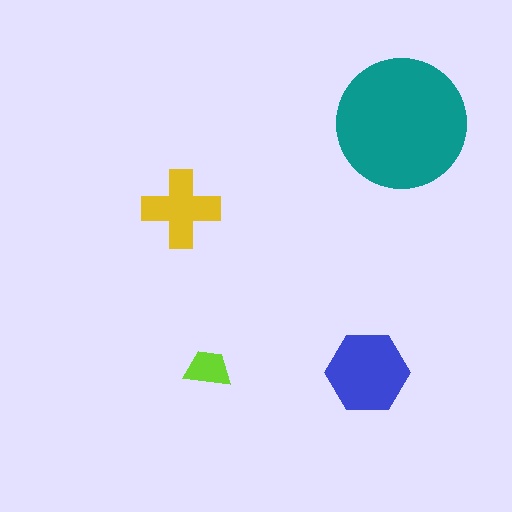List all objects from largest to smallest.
The teal circle, the blue hexagon, the yellow cross, the lime trapezoid.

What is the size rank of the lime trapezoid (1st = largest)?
4th.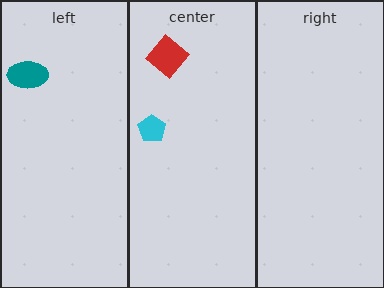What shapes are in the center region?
The red diamond, the cyan pentagon.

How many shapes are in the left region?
1.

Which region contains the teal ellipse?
The left region.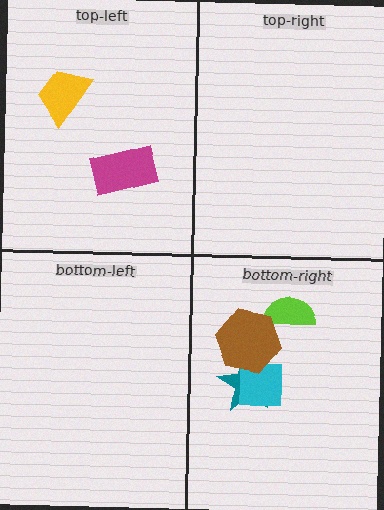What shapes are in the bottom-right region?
The teal star, the cyan square, the lime semicircle, the brown hexagon.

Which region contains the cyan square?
The bottom-right region.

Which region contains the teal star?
The bottom-right region.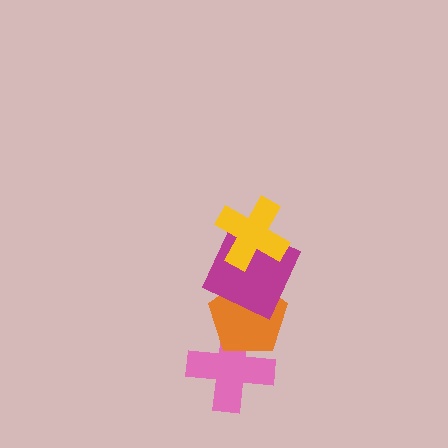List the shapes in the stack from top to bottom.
From top to bottom: the yellow cross, the magenta square, the orange pentagon, the pink cross.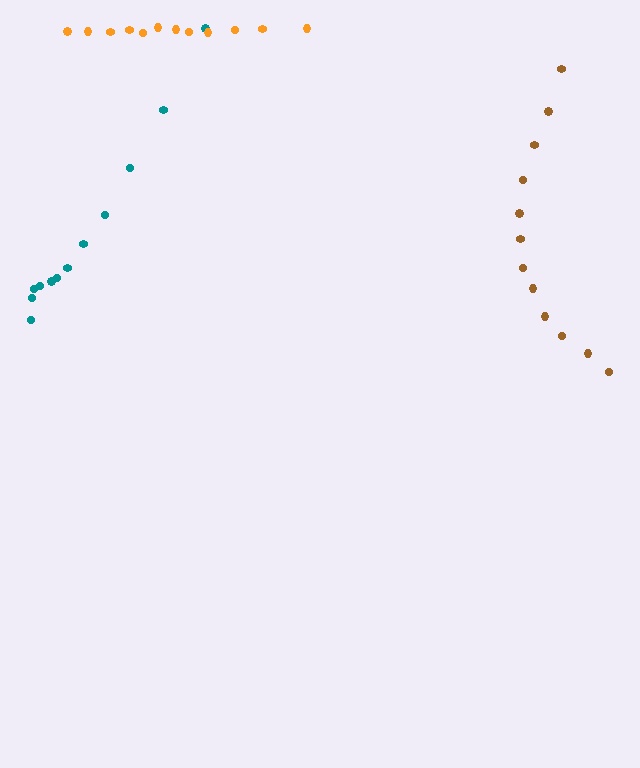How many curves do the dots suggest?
There are 3 distinct paths.